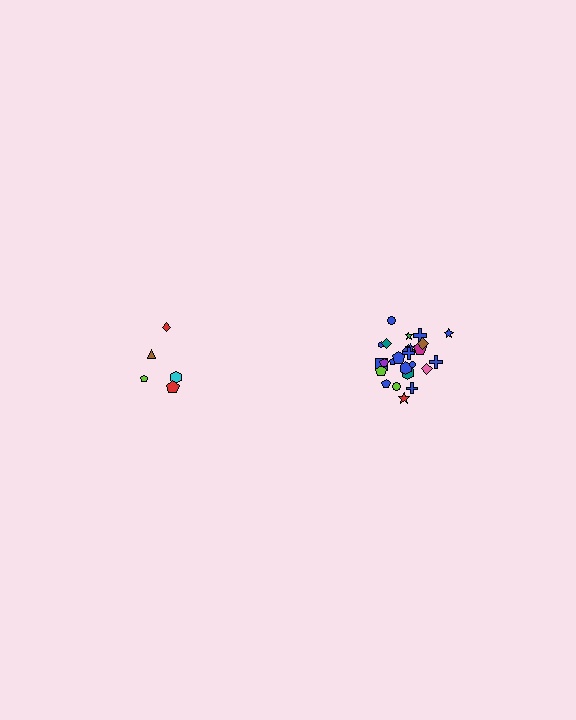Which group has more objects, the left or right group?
The right group.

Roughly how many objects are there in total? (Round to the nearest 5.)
Roughly 30 objects in total.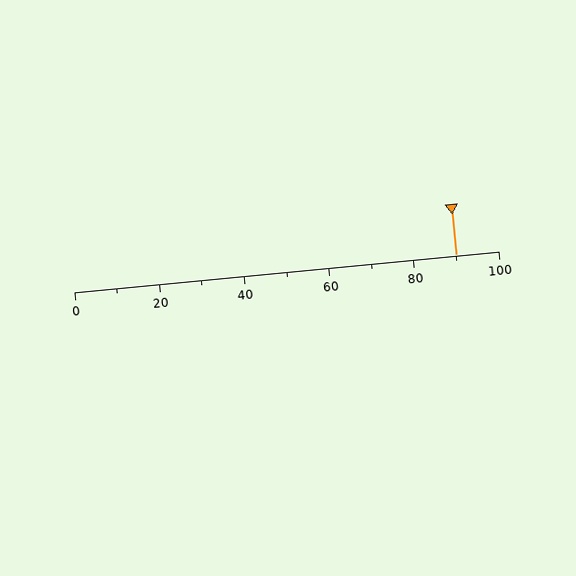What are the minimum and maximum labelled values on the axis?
The axis runs from 0 to 100.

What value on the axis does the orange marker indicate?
The marker indicates approximately 90.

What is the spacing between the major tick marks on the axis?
The major ticks are spaced 20 apart.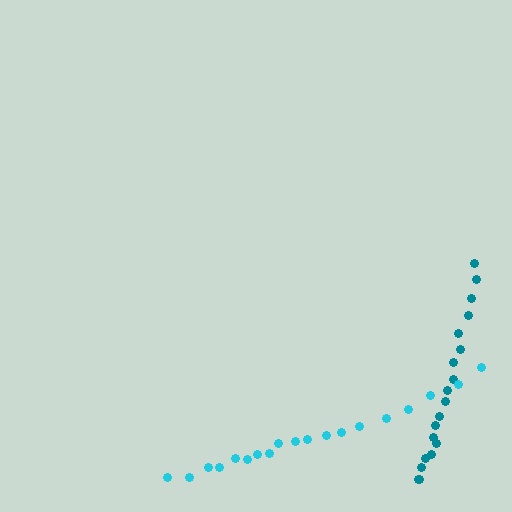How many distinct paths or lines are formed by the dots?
There are 2 distinct paths.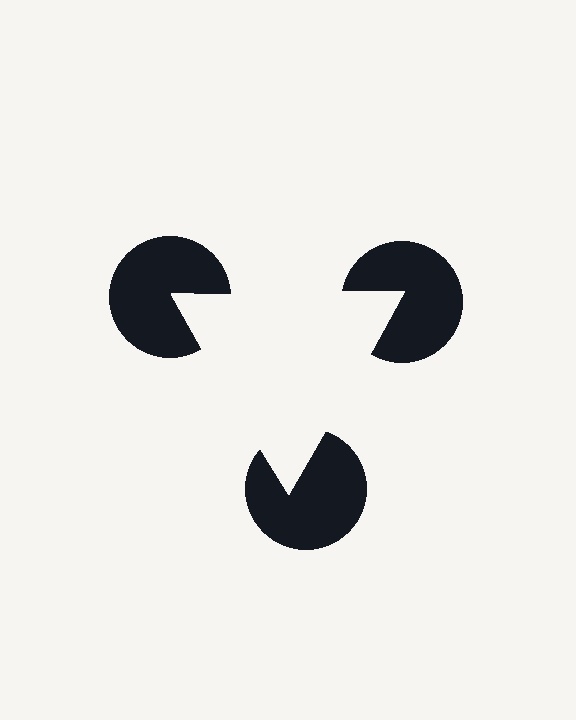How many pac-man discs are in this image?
There are 3 — one at each vertex of the illusory triangle.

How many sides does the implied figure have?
3 sides.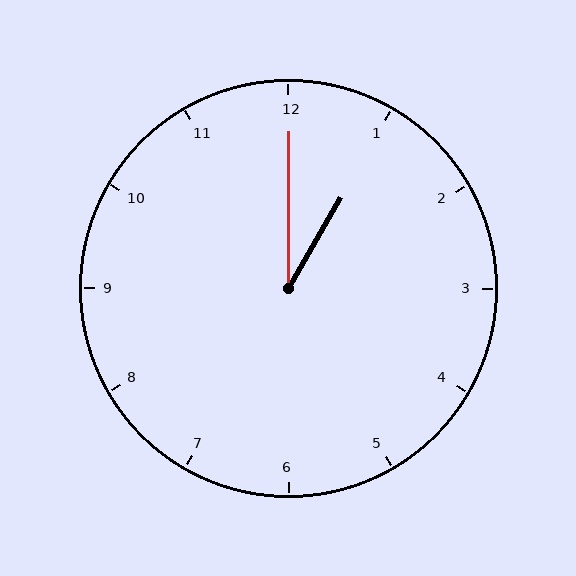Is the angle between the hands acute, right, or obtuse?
It is acute.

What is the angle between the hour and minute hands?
Approximately 30 degrees.